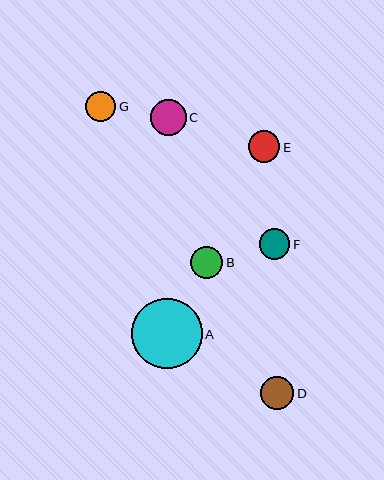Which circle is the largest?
Circle A is the largest with a size of approximately 71 pixels.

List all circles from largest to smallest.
From largest to smallest: A, C, D, B, E, F, G.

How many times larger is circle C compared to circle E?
Circle C is approximately 1.1 times the size of circle E.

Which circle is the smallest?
Circle G is the smallest with a size of approximately 30 pixels.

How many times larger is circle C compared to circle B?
Circle C is approximately 1.1 times the size of circle B.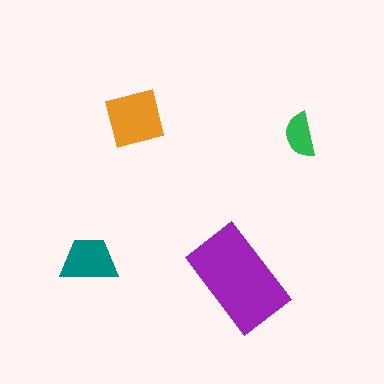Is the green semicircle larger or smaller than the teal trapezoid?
Smaller.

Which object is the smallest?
The green semicircle.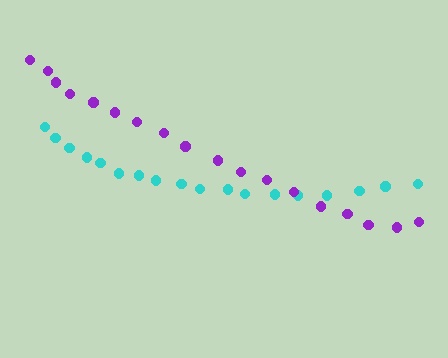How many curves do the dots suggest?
There are 2 distinct paths.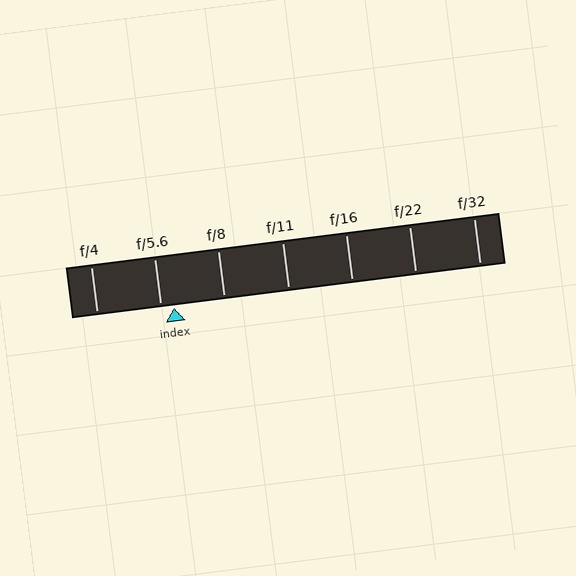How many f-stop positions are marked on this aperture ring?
There are 7 f-stop positions marked.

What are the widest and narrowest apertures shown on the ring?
The widest aperture shown is f/4 and the narrowest is f/32.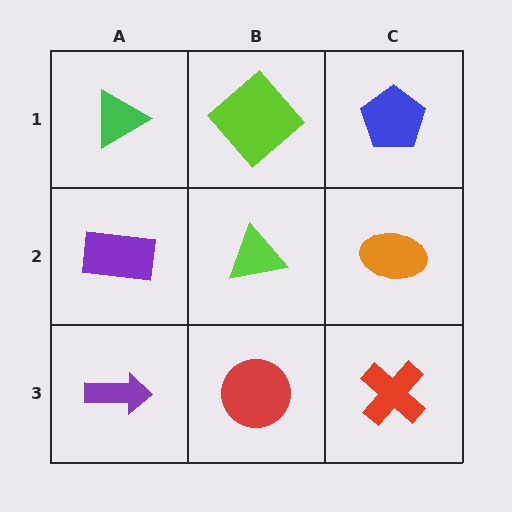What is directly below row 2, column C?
A red cross.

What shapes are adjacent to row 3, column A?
A purple rectangle (row 2, column A), a red circle (row 3, column B).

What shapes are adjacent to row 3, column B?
A lime triangle (row 2, column B), a purple arrow (row 3, column A), a red cross (row 3, column C).